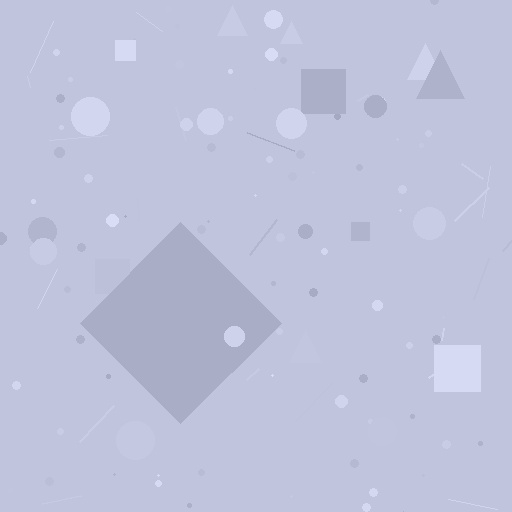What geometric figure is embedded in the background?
A diamond is embedded in the background.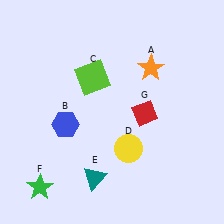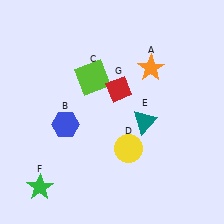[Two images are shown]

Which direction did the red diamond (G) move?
The red diamond (G) moved left.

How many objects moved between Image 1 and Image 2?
2 objects moved between the two images.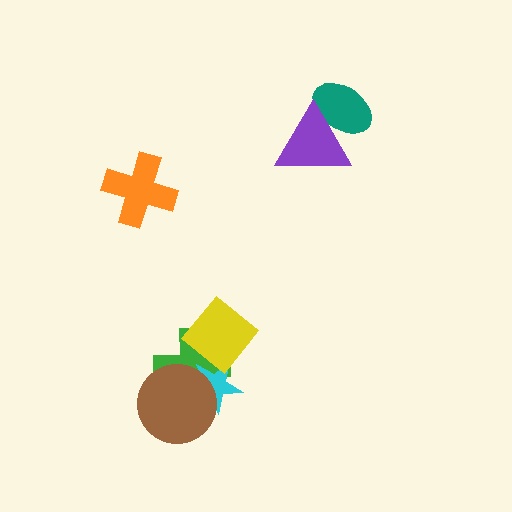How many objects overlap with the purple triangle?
1 object overlaps with the purple triangle.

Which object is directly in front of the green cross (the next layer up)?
The cyan star is directly in front of the green cross.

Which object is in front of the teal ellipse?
The purple triangle is in front of the teal ellipse.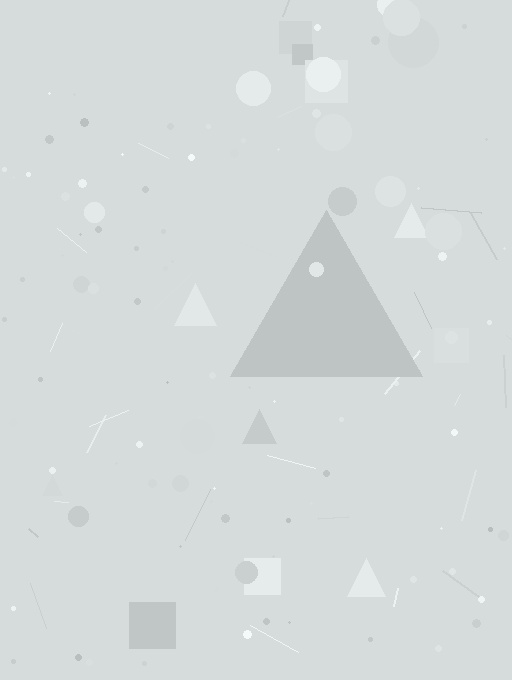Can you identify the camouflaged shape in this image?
The camouflaged shape is a triangle.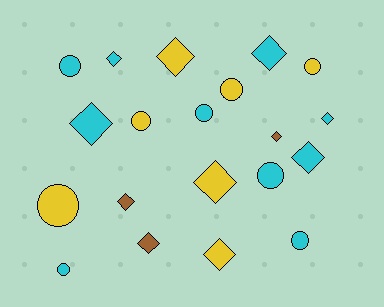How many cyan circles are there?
There are 5 cyan circles.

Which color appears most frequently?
Cyan, with 10 objects.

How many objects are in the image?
There are 20 objects.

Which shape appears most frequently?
Diamond, with 11 objects.